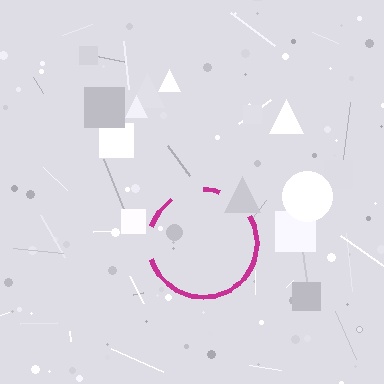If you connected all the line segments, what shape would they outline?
They would outline a circle.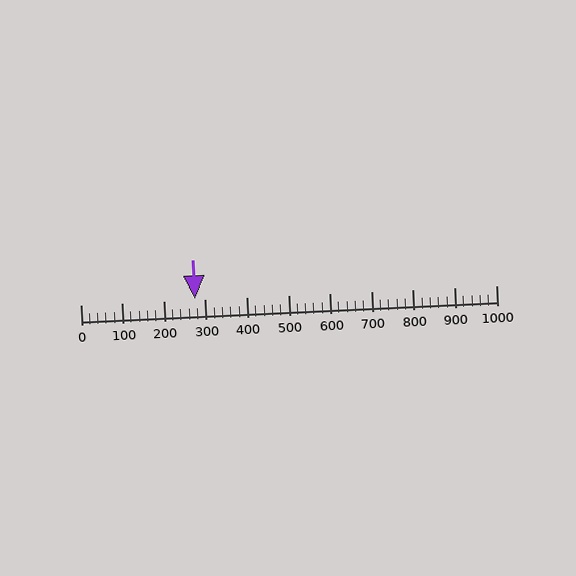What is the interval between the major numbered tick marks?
The major tick marks are spaced 100 units apart.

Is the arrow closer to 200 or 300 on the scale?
The arrow is closer to 300.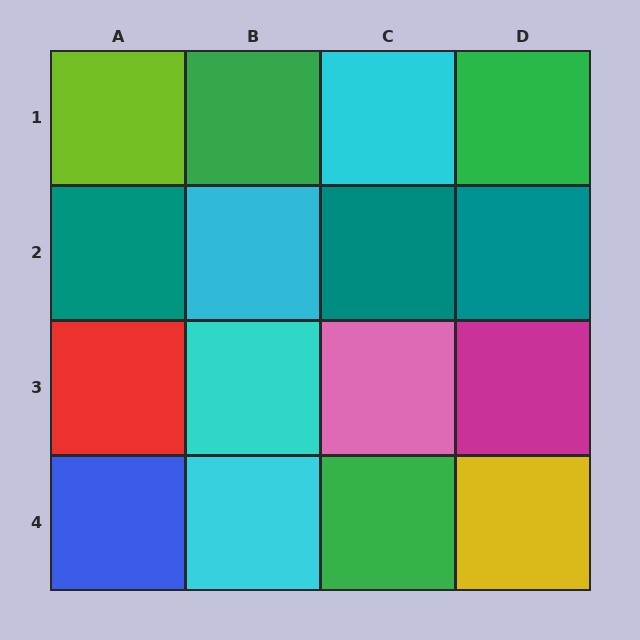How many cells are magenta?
1 cell is magenta.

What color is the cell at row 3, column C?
Pink.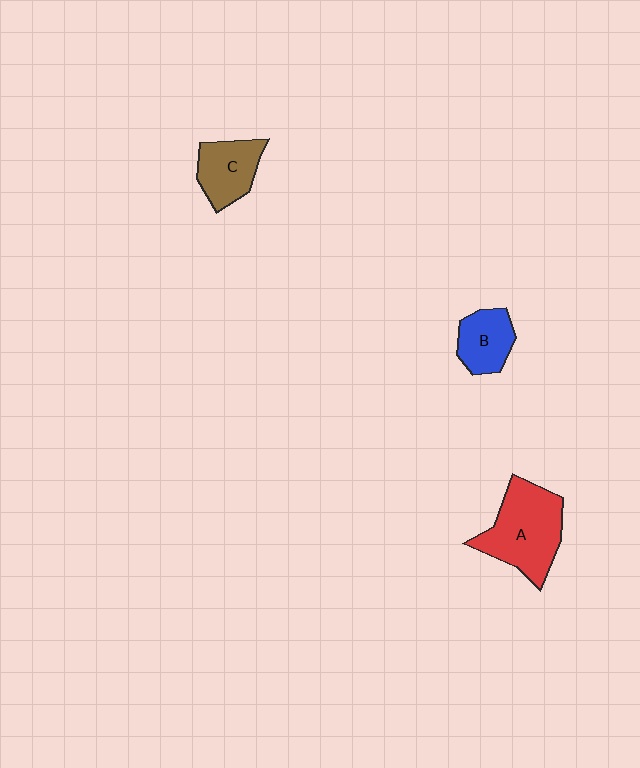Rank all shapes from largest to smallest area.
From largest to smallest: A (red), C (brown), B (blue).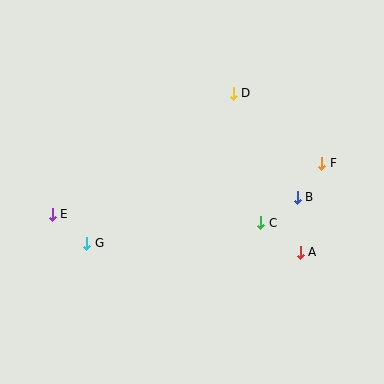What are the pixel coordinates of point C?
Point C is at (261, 223).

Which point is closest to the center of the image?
Point C at (261, 223) is closest to the center.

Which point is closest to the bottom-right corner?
Point A is closest to the bottom-right corner.